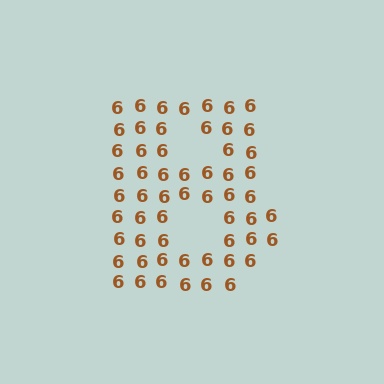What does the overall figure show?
The overall figure shows the letter B.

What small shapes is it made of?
It is made of small digit 6's.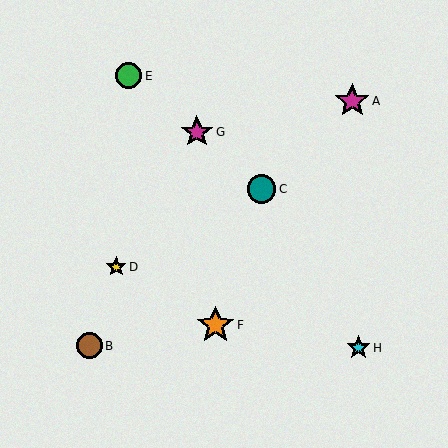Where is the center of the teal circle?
The center of the teal circle is at (262, 189).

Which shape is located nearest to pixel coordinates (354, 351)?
The cyan star (labeled H) at (358, 348) is nearest to that location.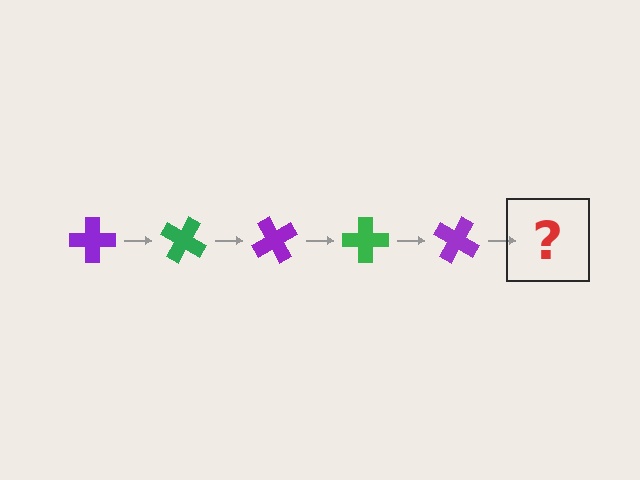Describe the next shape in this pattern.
It should be a green cross, rotated 150 degrees from the start.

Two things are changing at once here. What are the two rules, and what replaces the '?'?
The two rules are that it rotates 30 degrees each step and the color cycles through purple and green. The '?' should be a green cross, rotated 150 degrees from the start.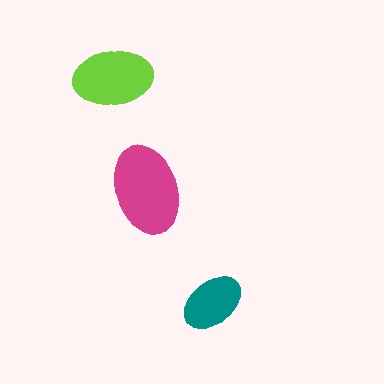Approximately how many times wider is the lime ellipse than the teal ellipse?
About 1.5 times wider.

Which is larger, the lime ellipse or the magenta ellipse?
The magenta one.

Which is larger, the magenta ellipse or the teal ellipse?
The magenta one.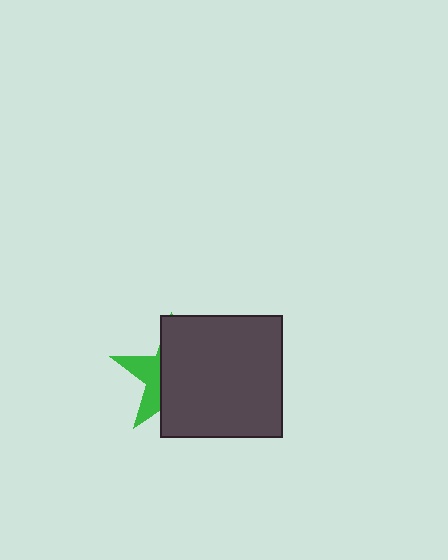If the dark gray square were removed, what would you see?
You would see the complete green star.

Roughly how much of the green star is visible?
A small part of it is visible (roughly 32%).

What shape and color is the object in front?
The object in front is a dark gray square.